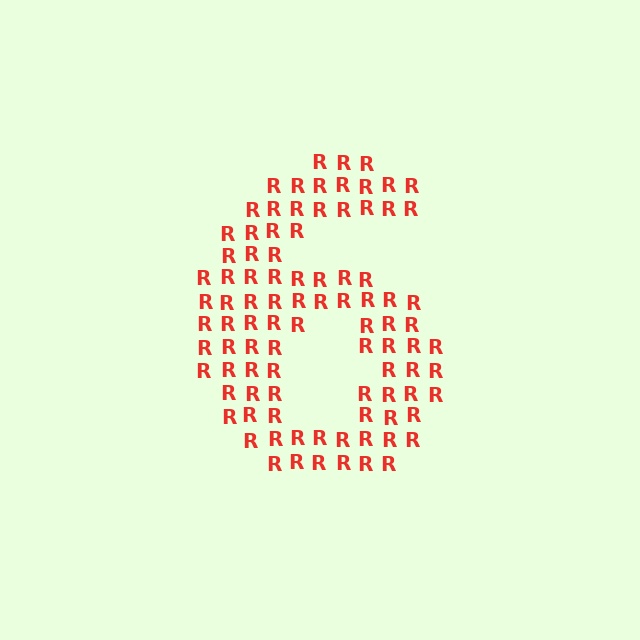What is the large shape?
The large shape is the digit 6.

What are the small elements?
The small elements are letter R's.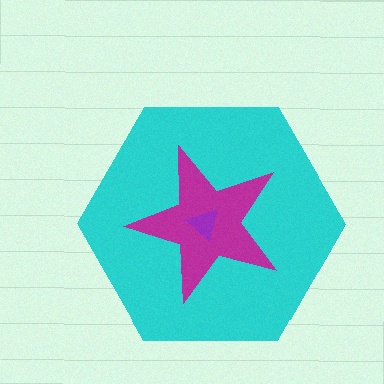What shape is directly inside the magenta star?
The purple triangle.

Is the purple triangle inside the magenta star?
Yes.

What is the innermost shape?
The purple triangle.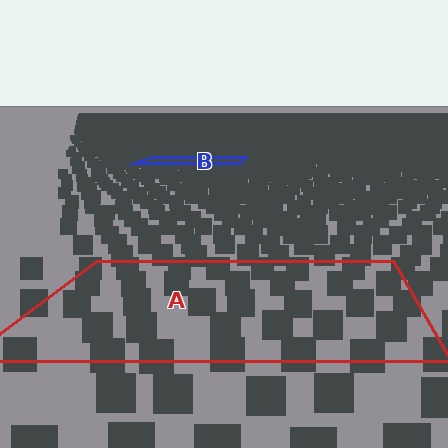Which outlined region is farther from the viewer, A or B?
Region B is farther from the viewer — the texture elements inside it appear smaller and more densely packed.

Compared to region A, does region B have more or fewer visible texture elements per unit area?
Region B has more texture elements per unit area — they are packed more densely because it is farther away.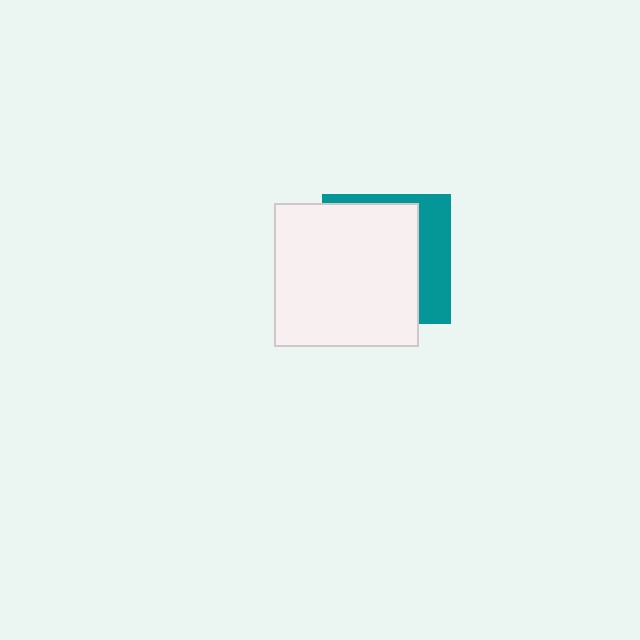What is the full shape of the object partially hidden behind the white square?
The partially hidden object is a teal square.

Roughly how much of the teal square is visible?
A small part of it is visible (roughly 30%).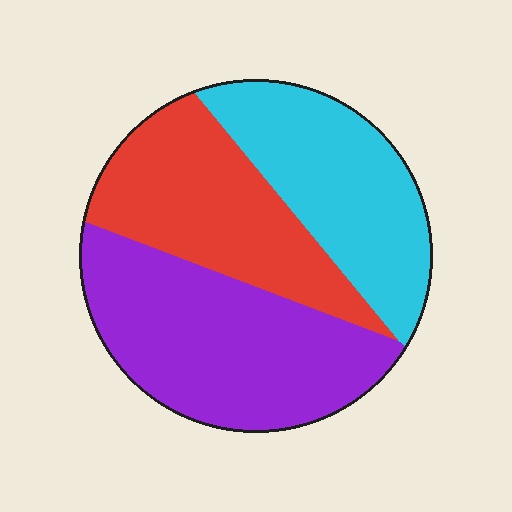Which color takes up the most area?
Purple, at roughly 40%.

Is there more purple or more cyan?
Purple.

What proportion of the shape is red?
Red takes up about one third (1/3) of the shape.